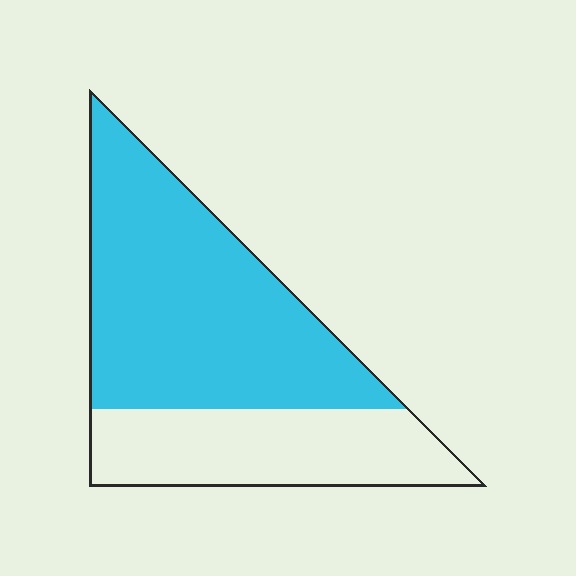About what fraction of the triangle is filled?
About two thirds (2/3).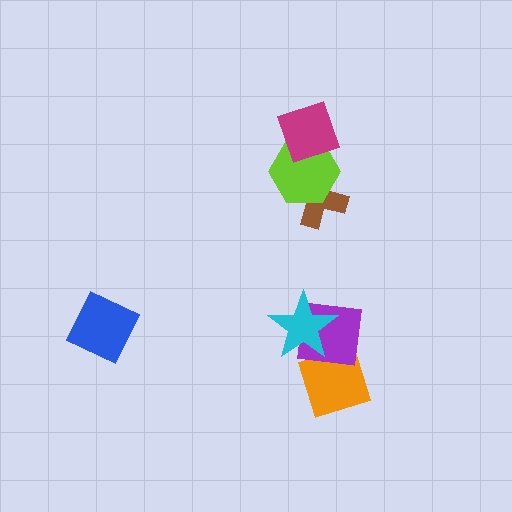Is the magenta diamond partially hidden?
No, no other shape covers it.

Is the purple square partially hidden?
Yes, it is partially covered by another shape.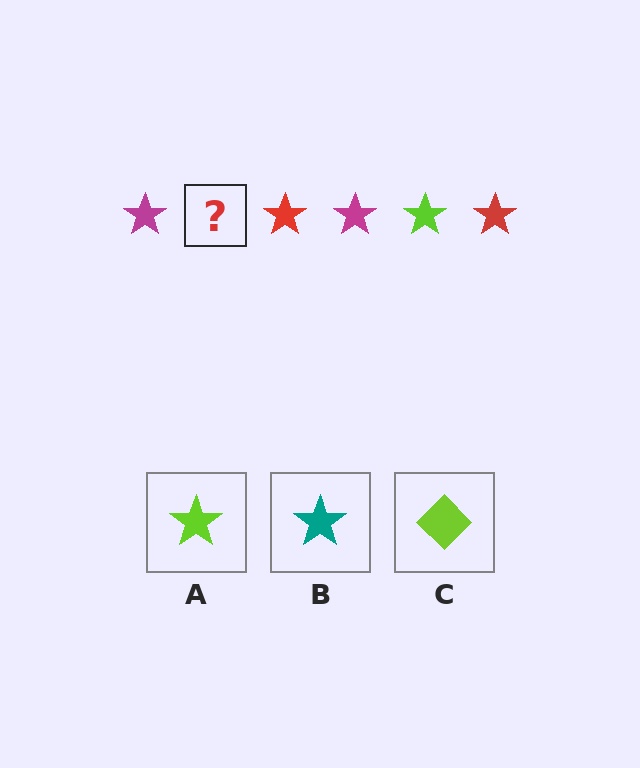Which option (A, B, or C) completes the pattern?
A.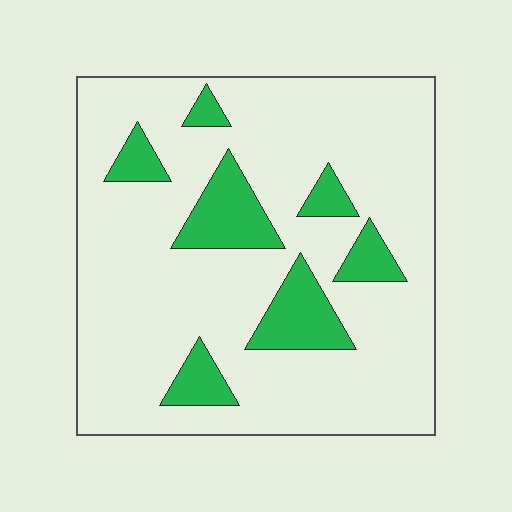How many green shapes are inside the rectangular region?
7.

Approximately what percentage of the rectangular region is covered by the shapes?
Approximately 15%.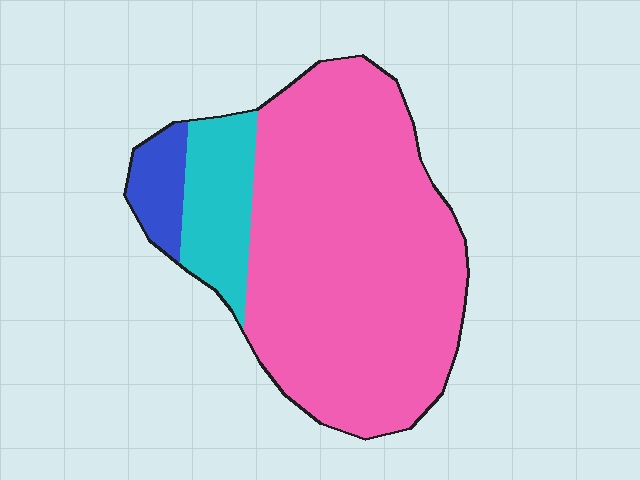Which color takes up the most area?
Pink, at roughly 80%.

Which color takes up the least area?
Blue, at roughly 5%.